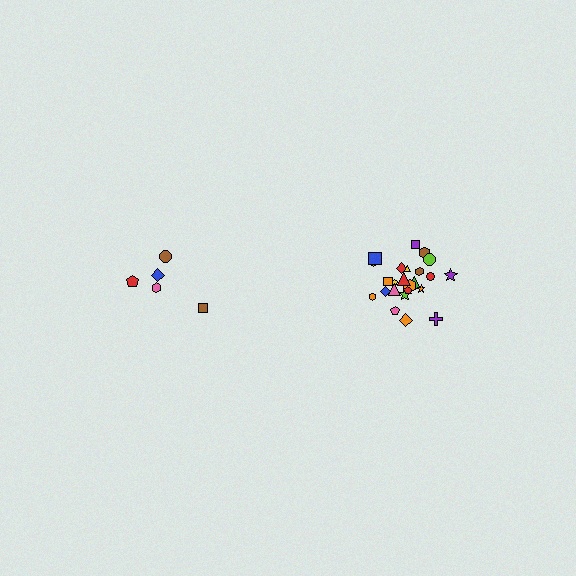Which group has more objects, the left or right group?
The right group.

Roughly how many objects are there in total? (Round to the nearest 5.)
Roughly 30 objects in total.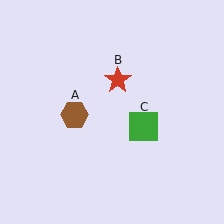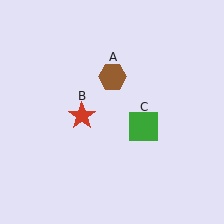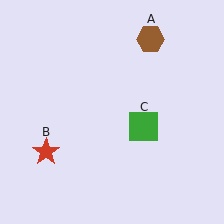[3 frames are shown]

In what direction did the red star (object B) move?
The red star (object B) moved down and to the left.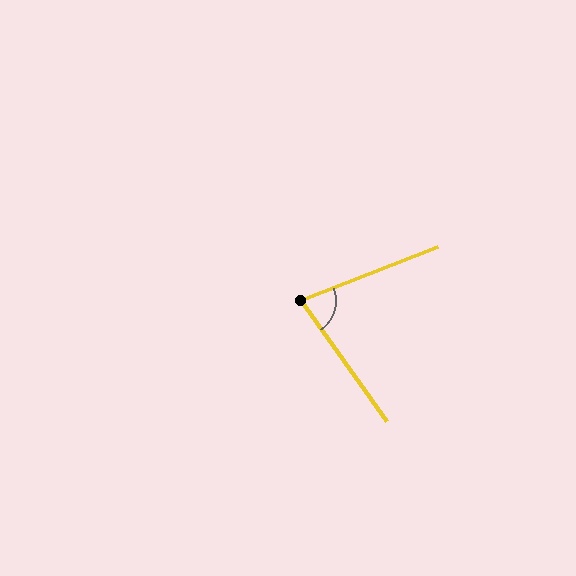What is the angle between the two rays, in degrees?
Approximately 76 degrees.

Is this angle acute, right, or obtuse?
It is acute.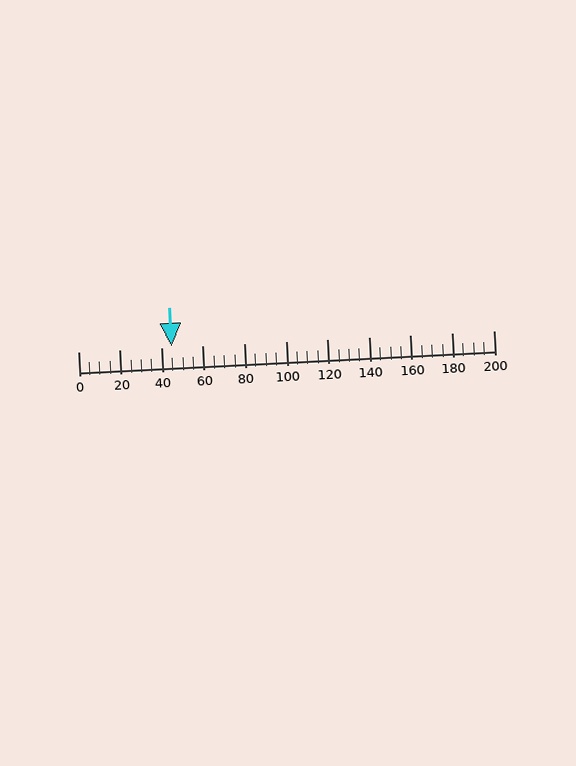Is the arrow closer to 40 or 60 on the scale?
The arrow is closer to 40.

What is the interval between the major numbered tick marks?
The major tick marks are spaced 20 units apart.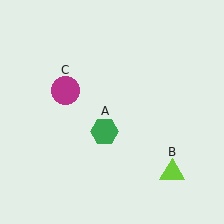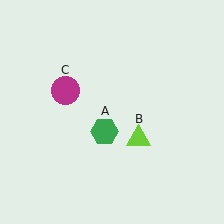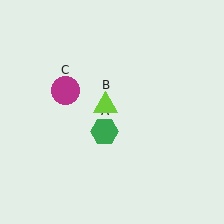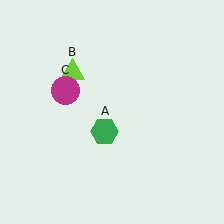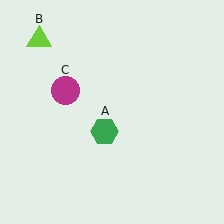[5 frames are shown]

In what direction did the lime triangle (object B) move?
The lime triangle (object B) moved up and to the left.